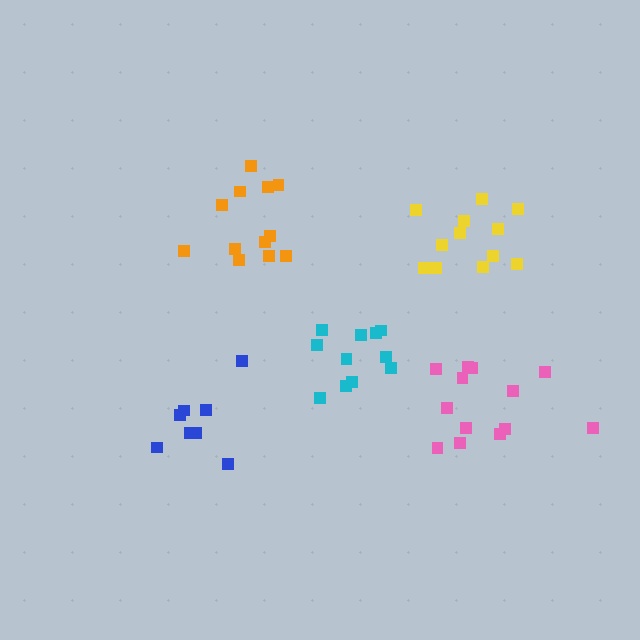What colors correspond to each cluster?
The clusters are colored: cyan, blue, pink, orange, yellow.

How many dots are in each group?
Group 1: 11 dots, Group 2: 8 dots, Group 3: 13 dots, Group 4: 12 dots, Group 5: 12 dots (56 total).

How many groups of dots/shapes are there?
There are 5 groups.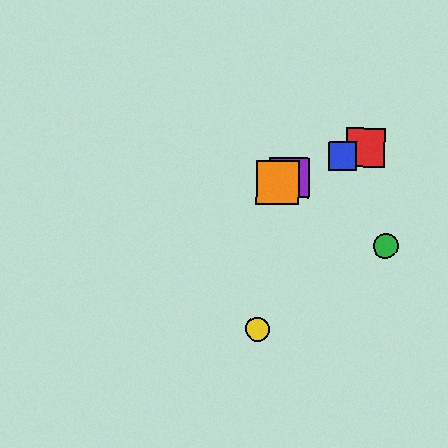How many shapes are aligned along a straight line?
4 shapes (the red square, the blue square, the purple square, the orange square) are aligned along a straight line.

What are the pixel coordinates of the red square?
The red square is at (365, 147).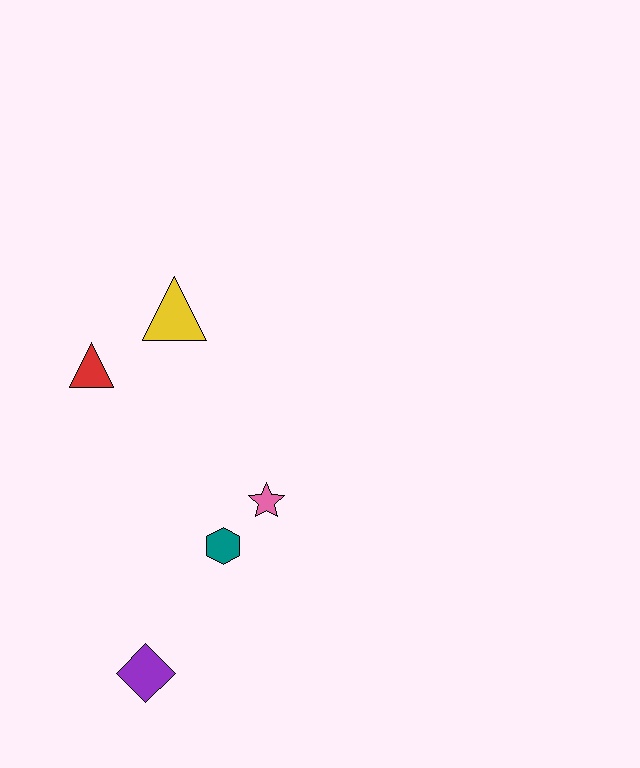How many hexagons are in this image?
There is 1 hexagon.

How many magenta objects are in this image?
There are no magenta objects.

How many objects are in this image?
There are 5 objects.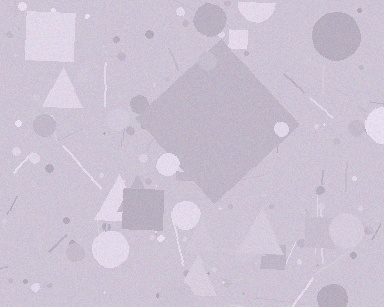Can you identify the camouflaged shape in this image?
The camouflaged shape is a diamond.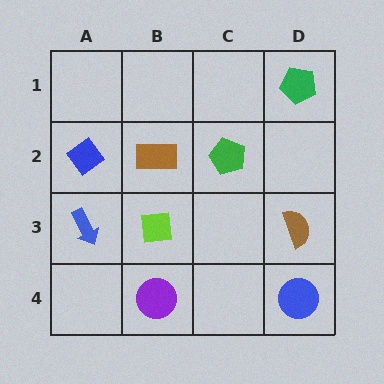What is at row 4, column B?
A purple circle.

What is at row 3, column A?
A blue arrow.